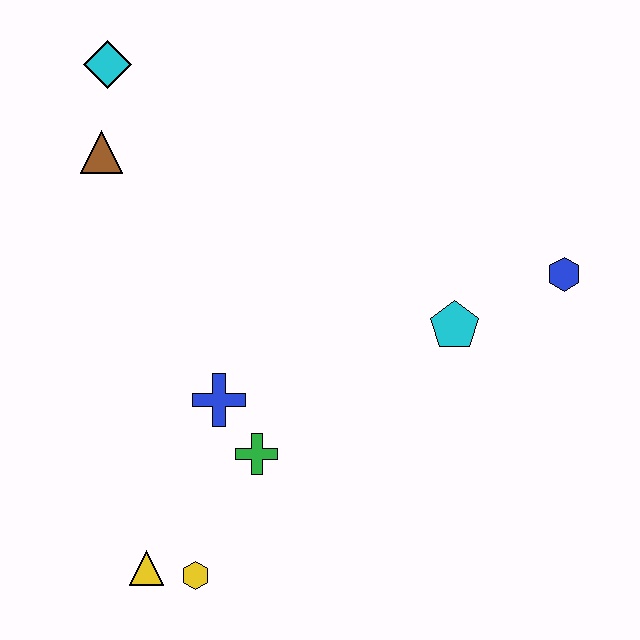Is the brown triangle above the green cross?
Yes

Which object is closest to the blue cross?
The green cross is closest to the blue cross.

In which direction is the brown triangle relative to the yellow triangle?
The brown triangle is above the yellow triangle.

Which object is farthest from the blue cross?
The blue hexagon is farthest from the blue cross.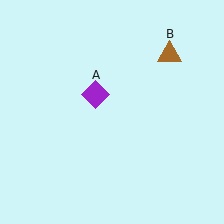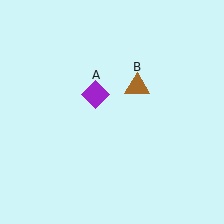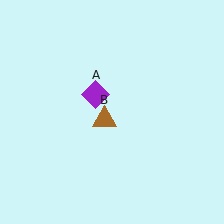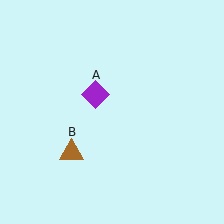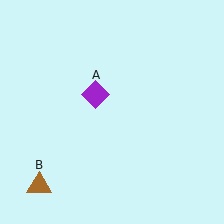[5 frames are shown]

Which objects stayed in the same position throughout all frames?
Purple diamond (object A) remained stationary.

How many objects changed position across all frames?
1 object changed position: brown triangle (object B).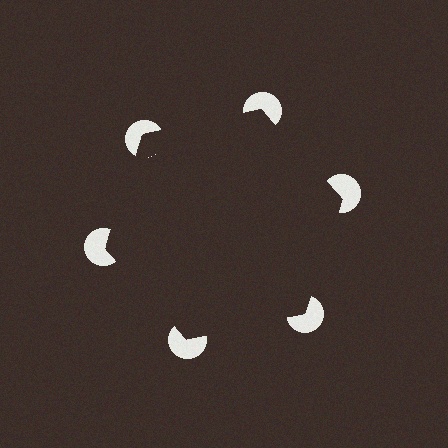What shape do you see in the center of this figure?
An illusory hexagon — its edges are inferred from the aligned wedge cuts in the pac-man discs, not physically drawn.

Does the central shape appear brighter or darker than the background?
It typically appears slightly darker than the background, even though no actual brightness change is drawn.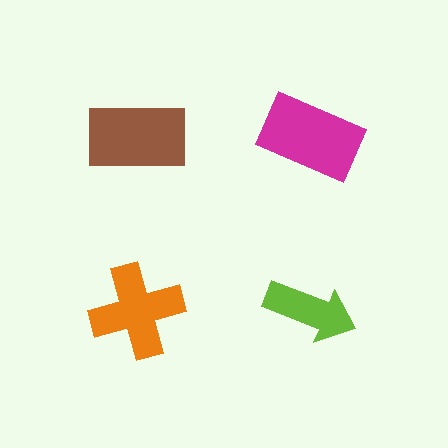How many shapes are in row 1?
2 shapes.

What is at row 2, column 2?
A lime arrow.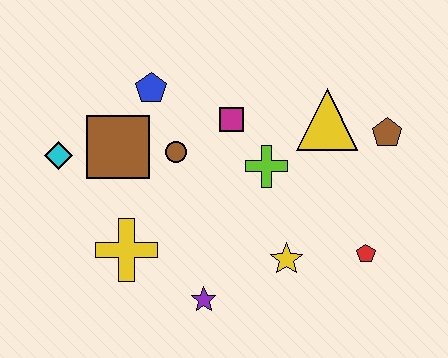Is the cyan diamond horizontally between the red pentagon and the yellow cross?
No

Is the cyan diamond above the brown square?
No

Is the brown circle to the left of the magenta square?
Yes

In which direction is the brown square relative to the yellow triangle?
The brown square is to the left of the yellow triangle.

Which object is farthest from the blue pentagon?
The red pentagon is farthest from the blue pentagon.